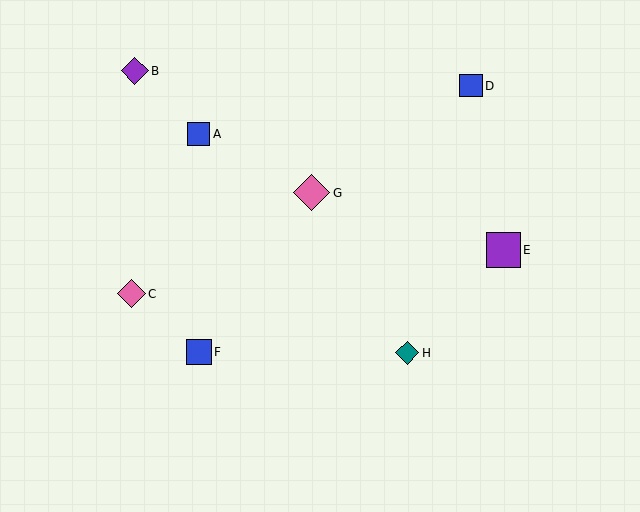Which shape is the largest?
The pink diamond (labeled G) is the largest.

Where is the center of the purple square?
The center of the purple square is at (503, 250).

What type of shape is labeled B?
Shape B is a purple diamond.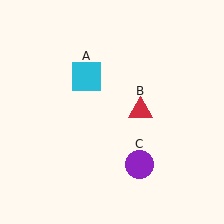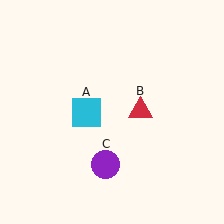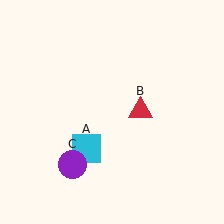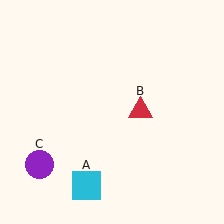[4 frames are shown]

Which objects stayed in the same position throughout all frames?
Red triangle (object B) remained stationary.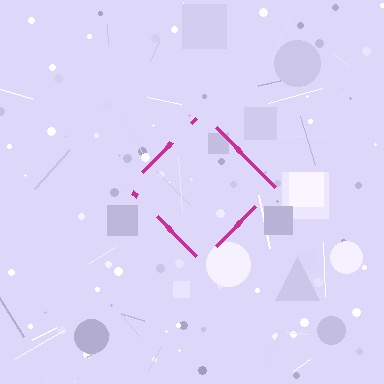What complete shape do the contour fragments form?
The contour fragments form a diamond.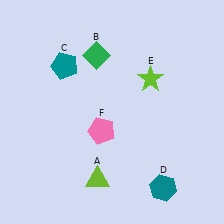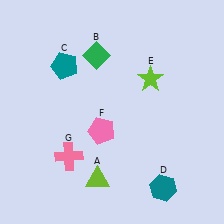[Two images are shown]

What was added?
A pink cross (G) was added in Image 2.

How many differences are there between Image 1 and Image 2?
There is 1 difference between the two images.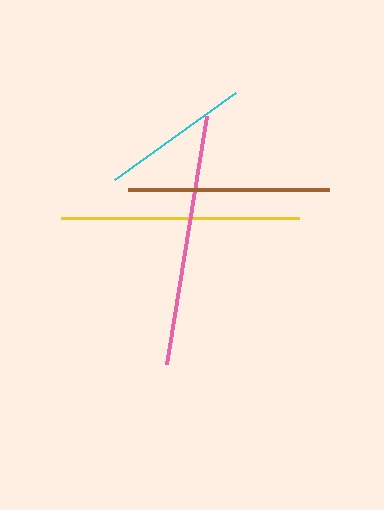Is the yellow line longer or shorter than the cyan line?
The yellow line is longer than the cyan line.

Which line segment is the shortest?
The cyan line is the shortest at approximately 149 pixels.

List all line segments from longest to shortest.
From longest to shortest: pink, yellow, brown, cyan.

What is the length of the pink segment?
The pink segment is approximately 252 pixels long.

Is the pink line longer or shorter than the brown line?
The pink line is longer than the brown line.